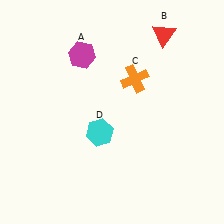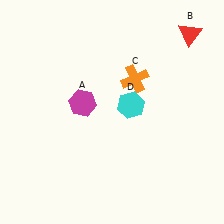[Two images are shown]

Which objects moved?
The objects that moved are: the magenta hexagon (A), the red triangle (B), the cyan hexagon (D).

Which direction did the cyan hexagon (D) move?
The cyan hexagon (D) moved right.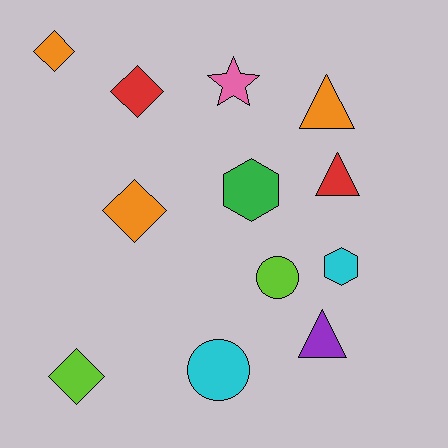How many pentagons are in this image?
There are no pentagons.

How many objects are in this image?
There are 12 objects.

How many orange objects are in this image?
There are 3 orange objects.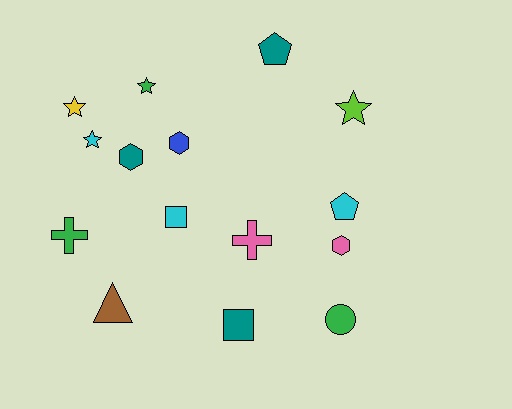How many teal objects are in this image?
There are 3 teal objects.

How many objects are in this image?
There are 15 objects.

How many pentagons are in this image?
There are 2 pentagons.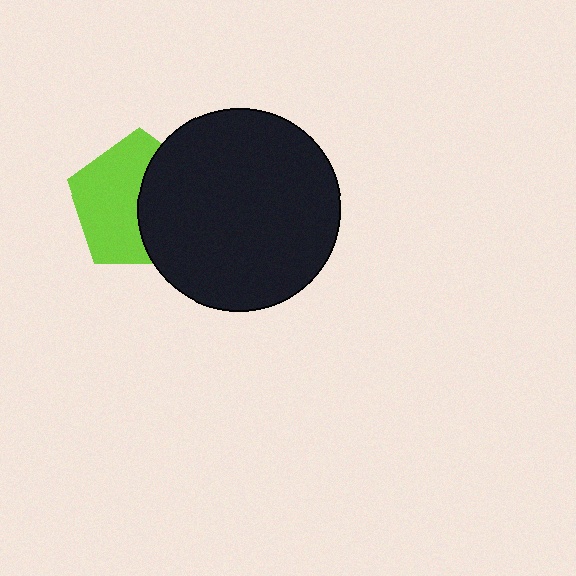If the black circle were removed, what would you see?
You would see the complete lime pentagon.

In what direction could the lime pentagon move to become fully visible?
The lime pentagon could move left. That would shift it out from behind the black circle entirely.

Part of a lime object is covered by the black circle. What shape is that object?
It is a pentagon.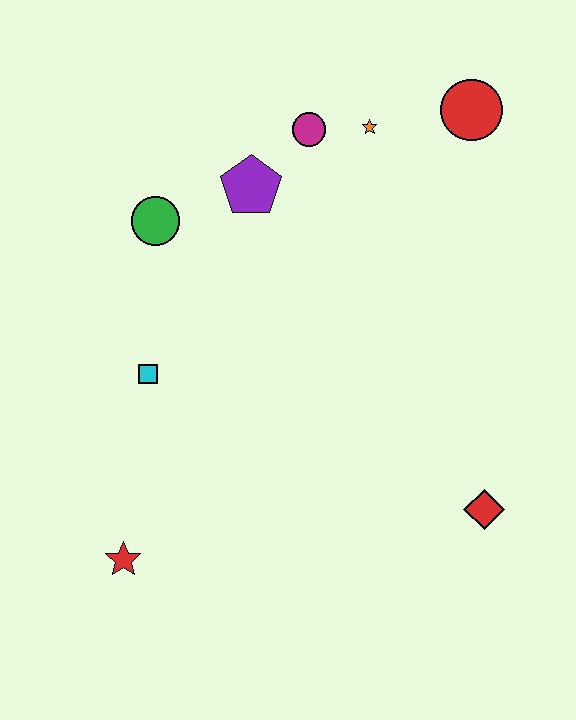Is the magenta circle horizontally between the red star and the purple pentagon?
No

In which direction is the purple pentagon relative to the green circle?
The purple pentagon is to the right of the green circle.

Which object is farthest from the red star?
The red circle is farthest from the red star.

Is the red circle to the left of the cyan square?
No